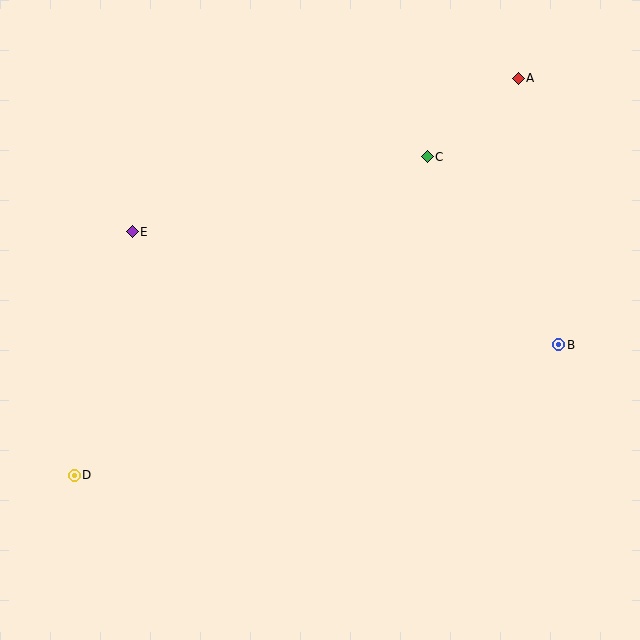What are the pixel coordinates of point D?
Point D is at (74, 475).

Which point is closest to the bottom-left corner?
Point D is closest to the bottom-left corner.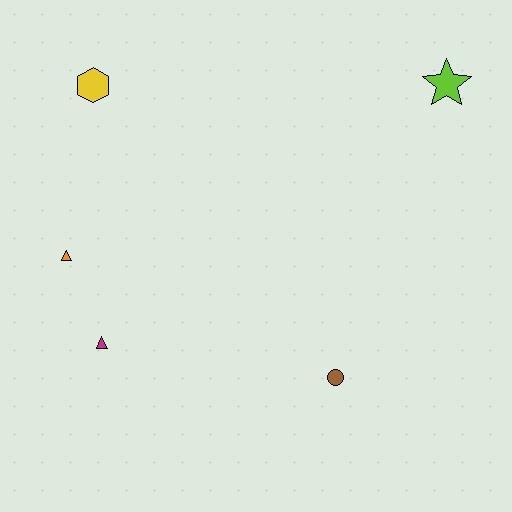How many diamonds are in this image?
There are no diamonds.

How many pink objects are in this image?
There are no pink objects.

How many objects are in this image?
There are 5 objects.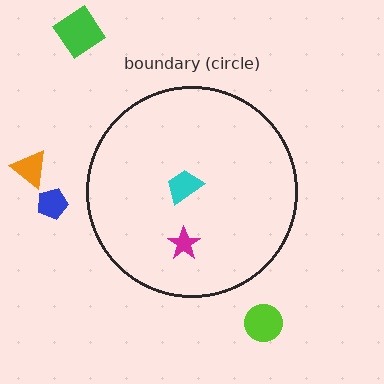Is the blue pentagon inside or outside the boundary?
Outside.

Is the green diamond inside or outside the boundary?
Outside.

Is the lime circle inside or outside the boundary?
Outside.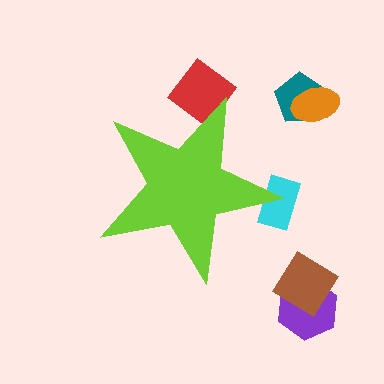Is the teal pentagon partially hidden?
No, the teal pentagon is fully visible.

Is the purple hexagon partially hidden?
No, the purple hexagon is fully visible.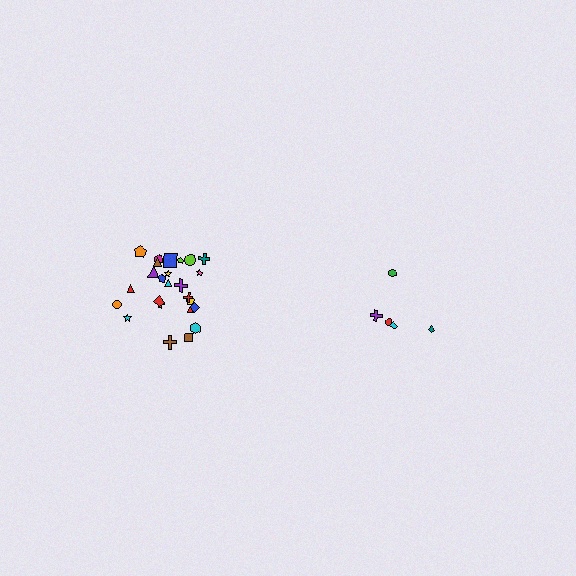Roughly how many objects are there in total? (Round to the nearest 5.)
Roughly 30 objects in total.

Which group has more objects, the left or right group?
The left group.